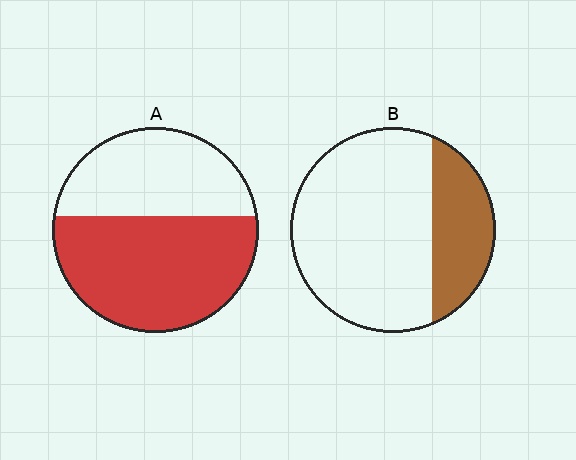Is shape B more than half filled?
No.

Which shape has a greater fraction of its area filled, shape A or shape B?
Shape A.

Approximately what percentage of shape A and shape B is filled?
A is approximately 60% and B is approximately 25%.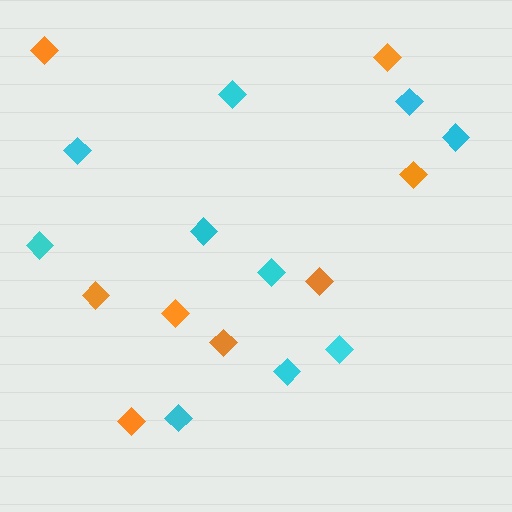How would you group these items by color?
There are 2 groups: one group of orange diamonds (8) and one group of cyan diamonds (10).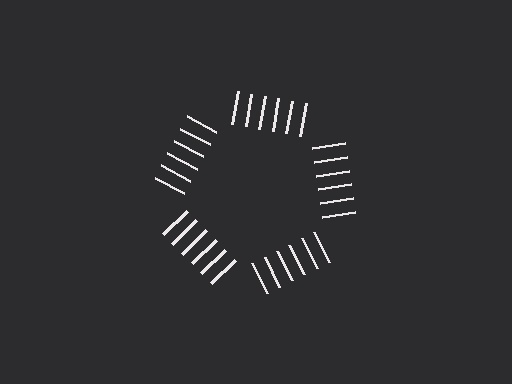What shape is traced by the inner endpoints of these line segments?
An illusory pentagon — the line segments terminate on its edges but no continuous stroke is drawn.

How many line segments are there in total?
30 — 6 along each of the 5 edges.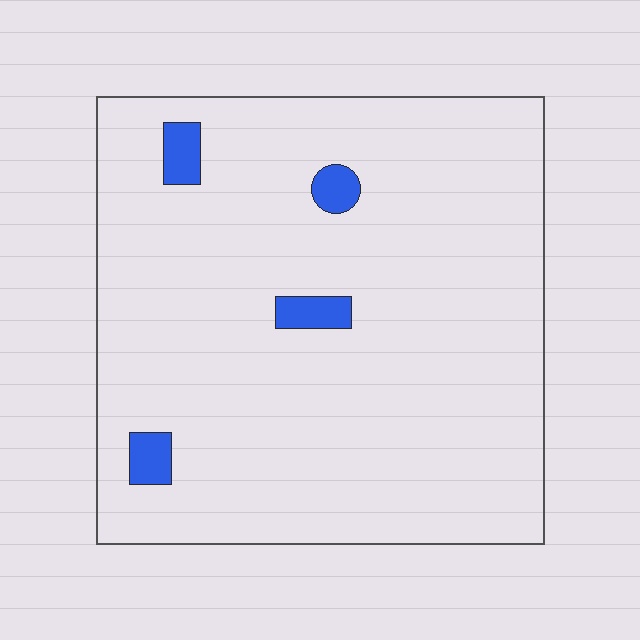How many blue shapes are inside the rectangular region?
4.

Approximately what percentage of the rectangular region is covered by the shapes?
Approximately 5%.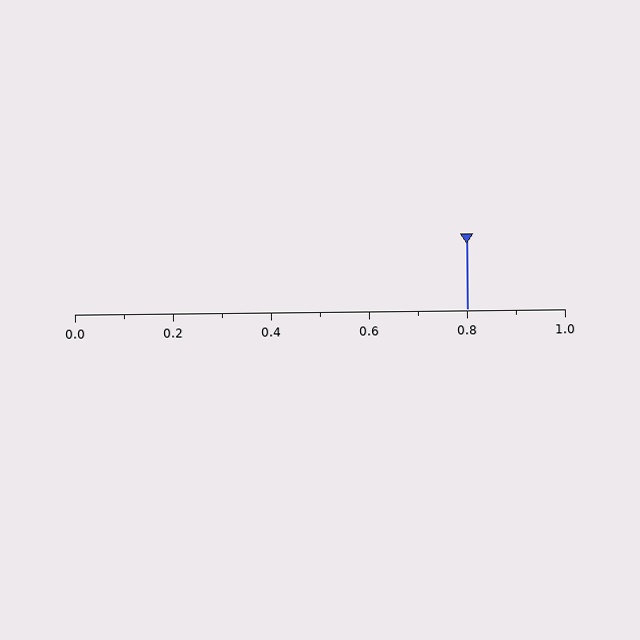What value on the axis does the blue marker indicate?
The marker indicates approximately 0.8.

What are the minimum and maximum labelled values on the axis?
The axis runs from 0.0 to 1.0.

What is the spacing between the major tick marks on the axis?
The major ticks are spaced 0.2 apart.